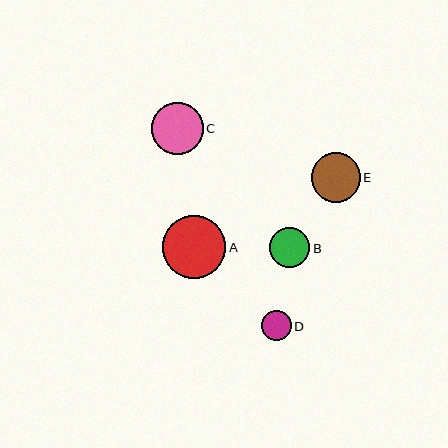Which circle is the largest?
Circle A is the largest with a size of approximately 63 pixels.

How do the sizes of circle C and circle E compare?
Circle C and circle E are approximately the same size.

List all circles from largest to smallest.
From largest to smallest: A, C, E, B, D.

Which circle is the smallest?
Circle D is the smallest with a size of approximately 30 pixels.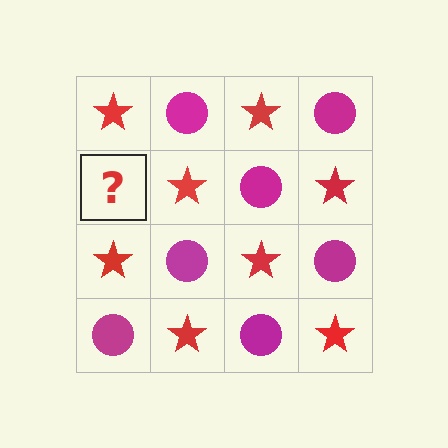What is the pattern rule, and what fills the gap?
The rule is that it alternates red star and magenta circle in a checkerboard pattern. The gap should be filled with a magenta circle.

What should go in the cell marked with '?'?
The missing cell should contain a magenta circle.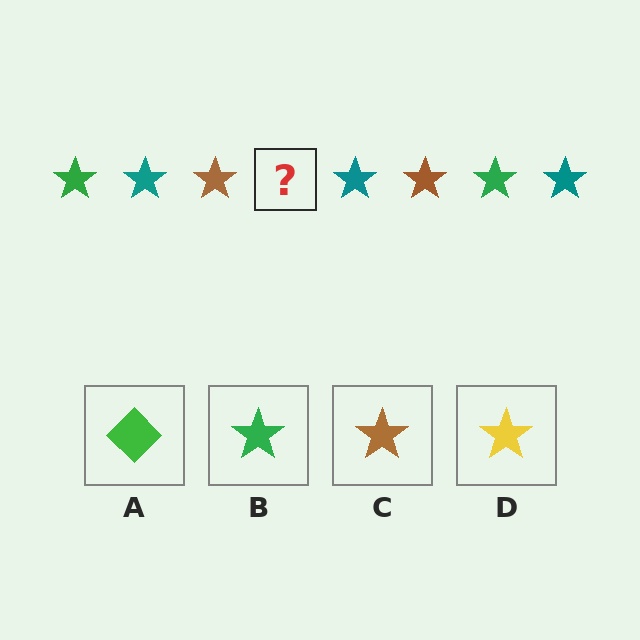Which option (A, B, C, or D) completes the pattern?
B.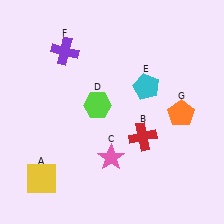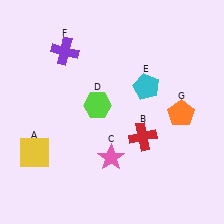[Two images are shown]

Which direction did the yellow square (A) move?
The yellow square (A) moved up.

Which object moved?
The yellow square (A) moved up.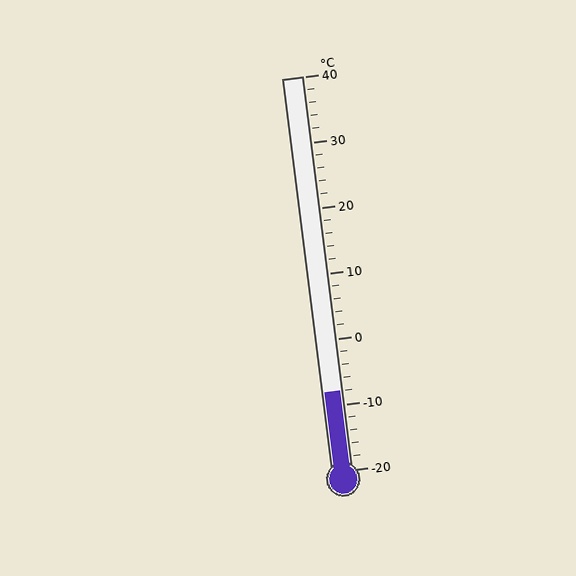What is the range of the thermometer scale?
The thermometer scale ranges from -20°C to 40°C.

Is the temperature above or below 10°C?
The temperature is below 10°C.